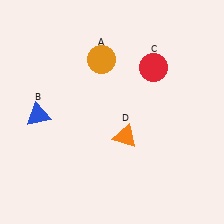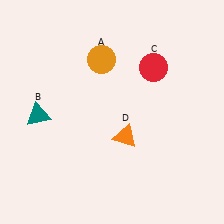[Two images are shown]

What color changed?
The triangle (B) changed from blue in Image 1 to teal in Image 2.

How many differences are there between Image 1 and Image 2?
There is 1 difference between the two images.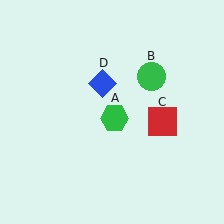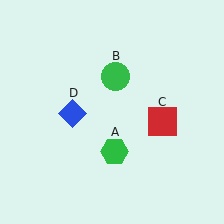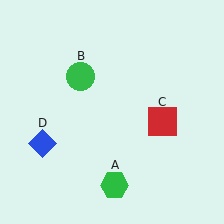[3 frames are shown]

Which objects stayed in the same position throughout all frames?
Red square (object C) remained stationary.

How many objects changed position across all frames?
3 objects changed position: green hexagon (object A), green circle (object B), blue diamond (object D).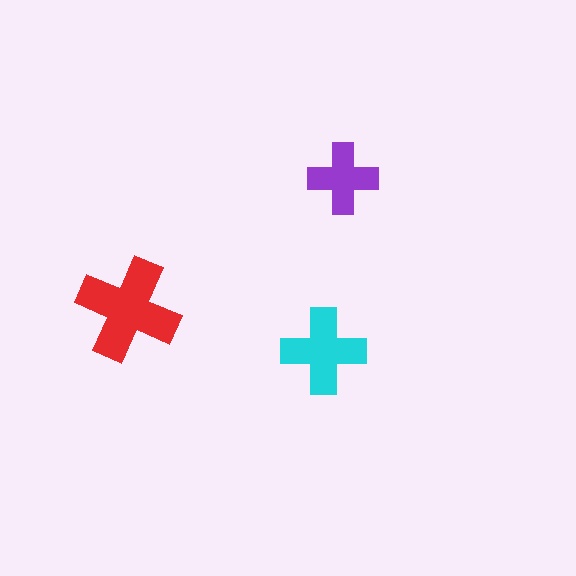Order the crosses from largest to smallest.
the red one, the cyan one, the purple one.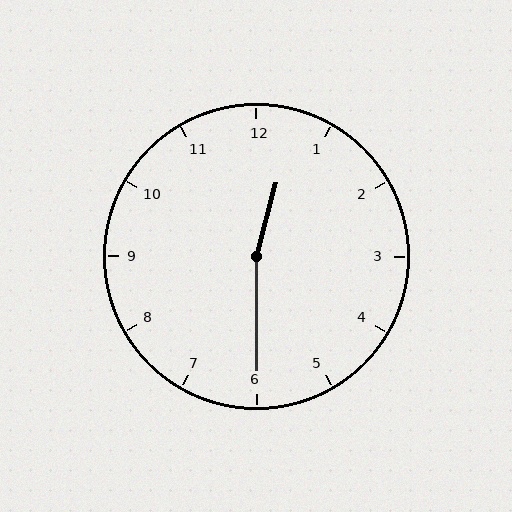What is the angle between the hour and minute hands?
Approximately 165 degrees.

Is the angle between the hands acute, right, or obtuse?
It is obtuse.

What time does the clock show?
12:30.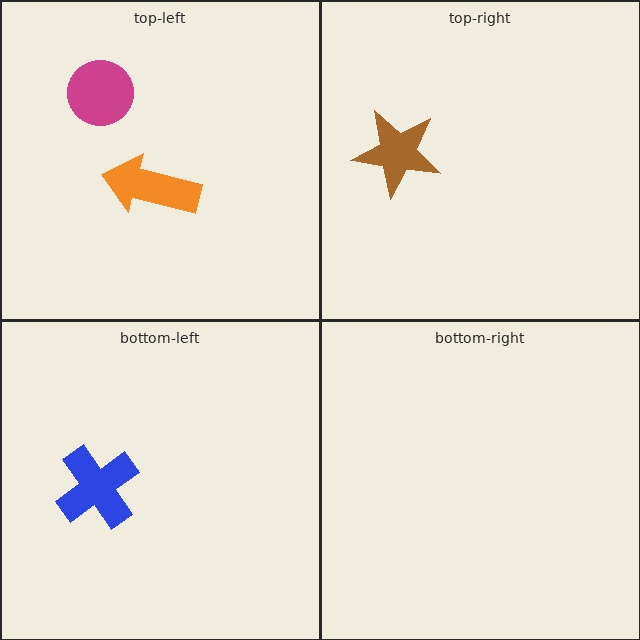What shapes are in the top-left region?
The magenta circle, the orange arrow.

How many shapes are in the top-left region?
2.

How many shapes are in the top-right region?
1.